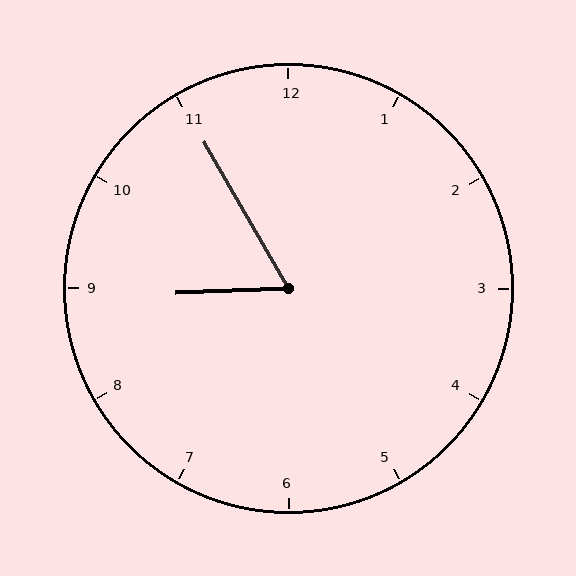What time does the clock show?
8:55.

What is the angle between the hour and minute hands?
Approximately 62 degrees.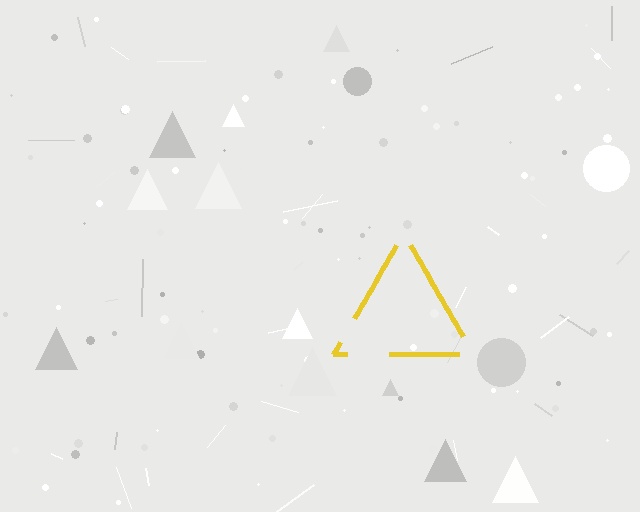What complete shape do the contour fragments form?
The contour fragments form a triangle.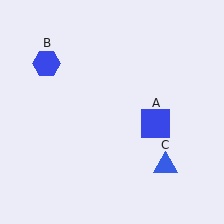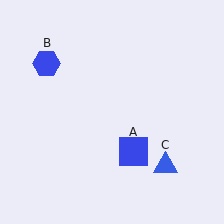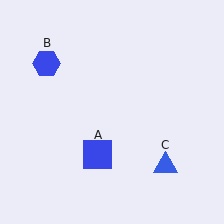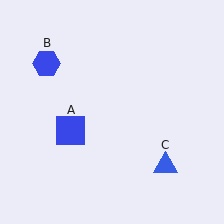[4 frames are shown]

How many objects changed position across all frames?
1 object changed position: blue square (object A).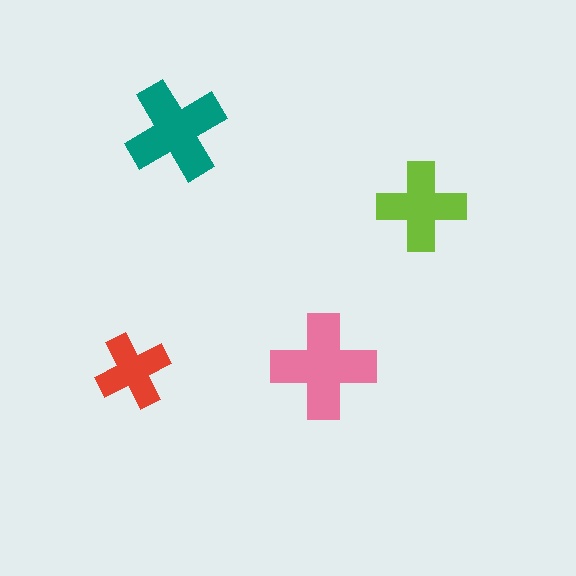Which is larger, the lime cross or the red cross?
The lime one.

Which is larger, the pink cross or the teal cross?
The pink one.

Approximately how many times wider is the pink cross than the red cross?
About 1.5 times wider.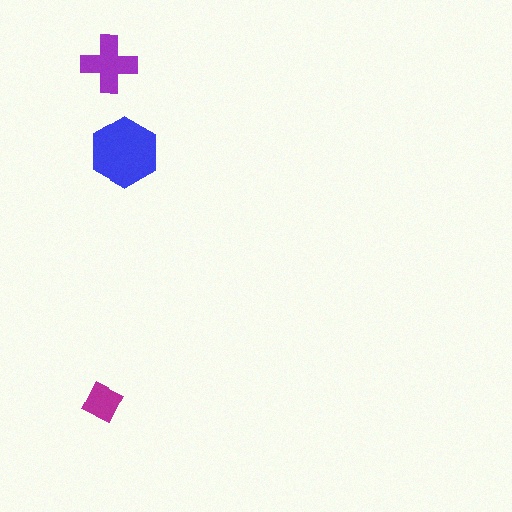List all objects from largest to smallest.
The blue hexagon, the purple cross, the magenta diamond.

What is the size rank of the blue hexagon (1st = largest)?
1st.